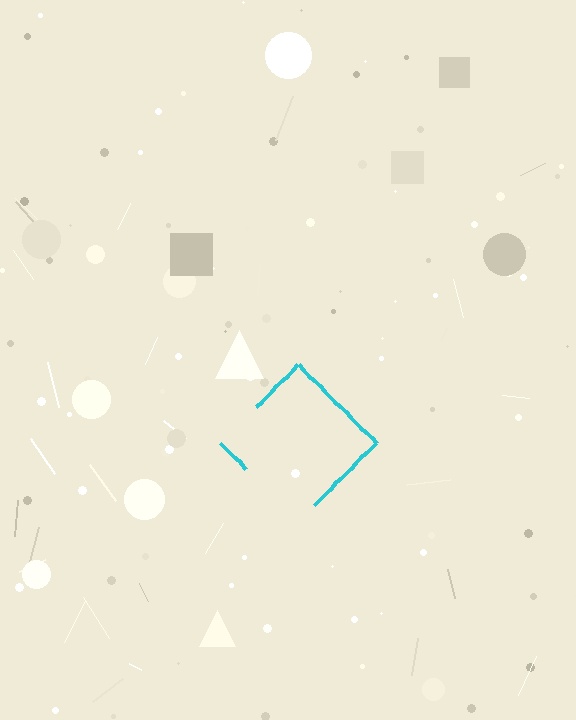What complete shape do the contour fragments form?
The contour fragments form a diamond.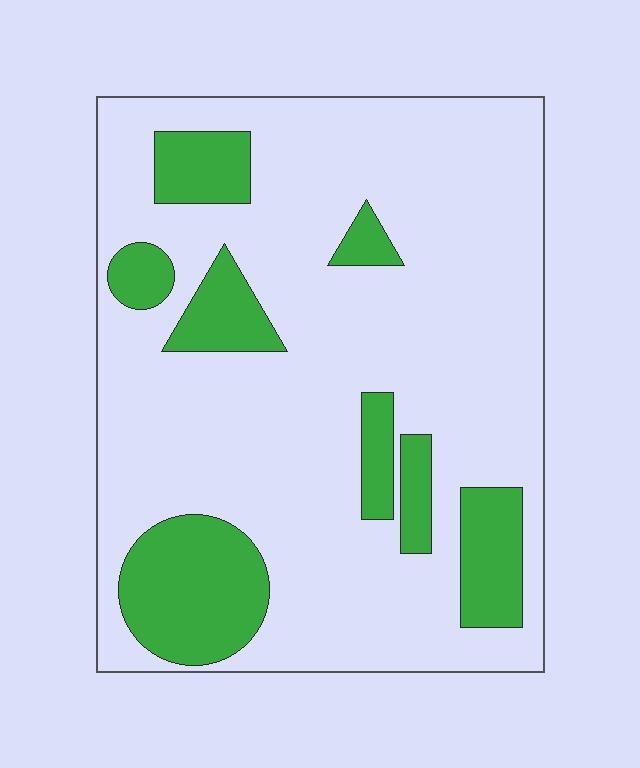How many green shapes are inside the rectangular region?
8.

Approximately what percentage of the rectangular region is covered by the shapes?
Approximately 20%.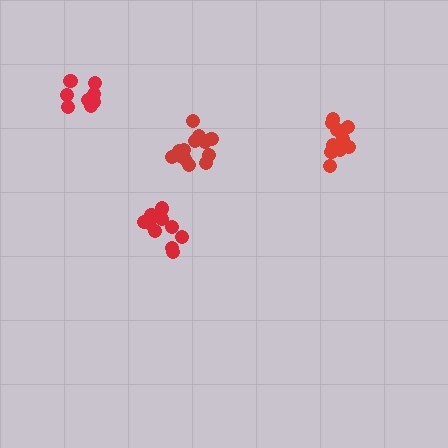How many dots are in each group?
Group 1: 10 dots, Group 2: 8 dots, Group 3: 13 dots, Group 4: 12 dots (43 total).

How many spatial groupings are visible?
There are 4 spatial groupings.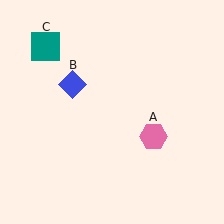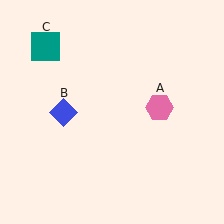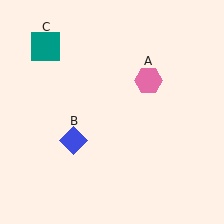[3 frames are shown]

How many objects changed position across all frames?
2 objects changed position: pink hexagon (object A), blue diamond (object B).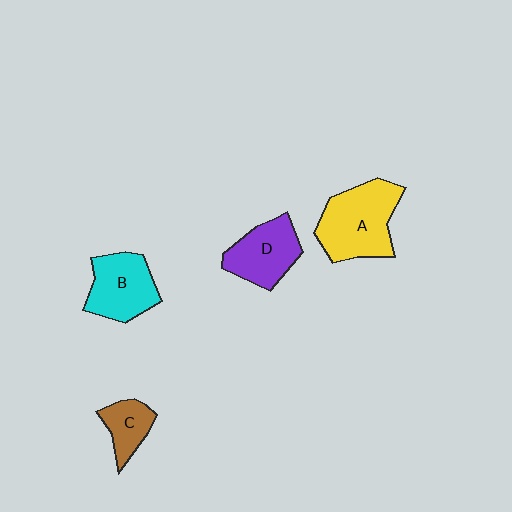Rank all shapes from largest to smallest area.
From largest to smallest: A (yellow), B (cyan), D (purple), C (brown).